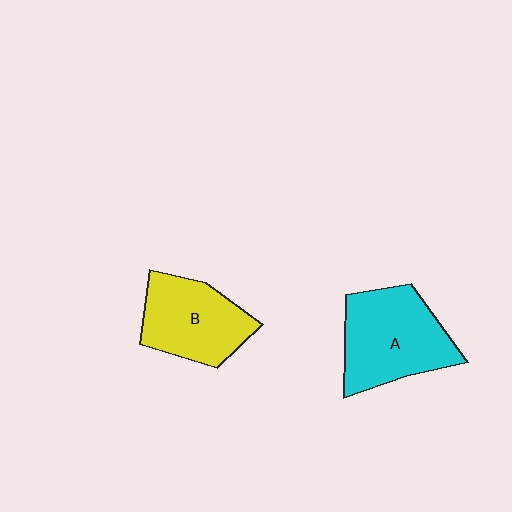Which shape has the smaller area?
Shape B (yellow).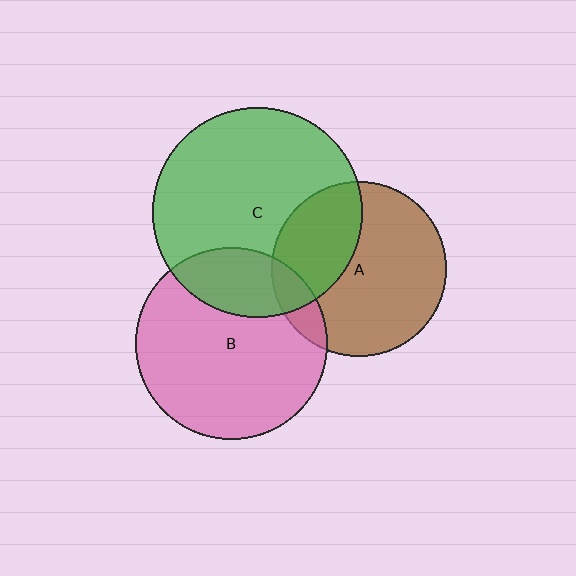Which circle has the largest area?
Circle C (green).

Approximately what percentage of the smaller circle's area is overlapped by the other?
Approximately 35%.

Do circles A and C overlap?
Yes.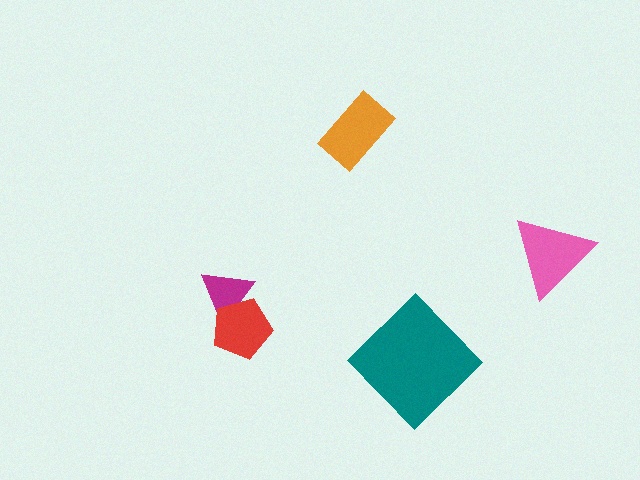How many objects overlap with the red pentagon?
1 object overlaps with the red pentagon.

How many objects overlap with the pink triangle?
0 objects overlap with the pink triangle.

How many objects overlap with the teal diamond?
0 objects overlap with the teal diamond.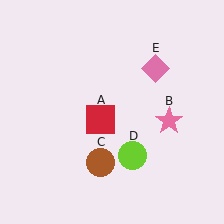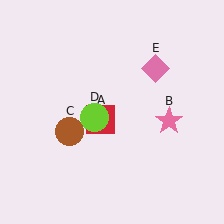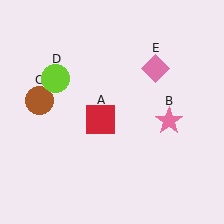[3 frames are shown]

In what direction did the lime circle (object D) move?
The lime circle (object D) moved up and to the left.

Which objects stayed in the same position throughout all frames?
Red square (object A) and pink star (object B) and pink diamond (object E) remained stationary.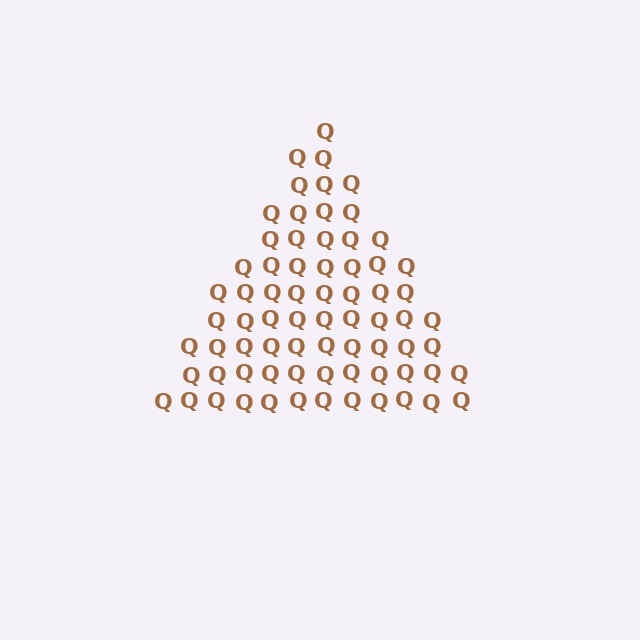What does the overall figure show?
The overall figure shows a triangle.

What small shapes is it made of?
It is made of small letter Q's.